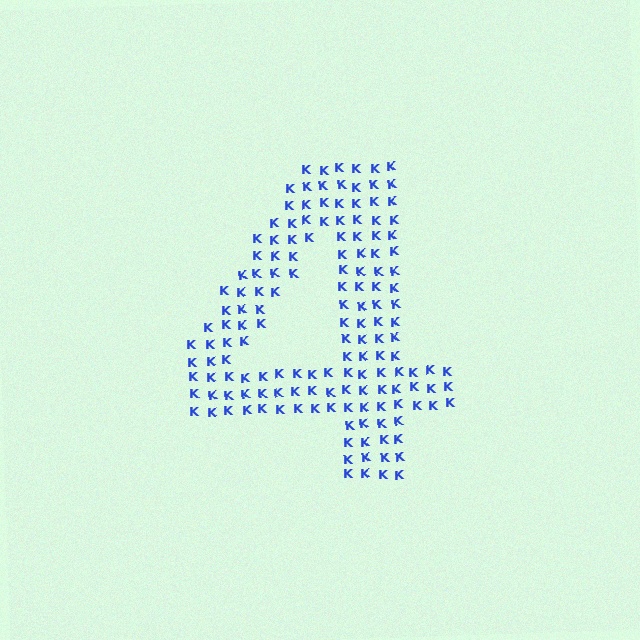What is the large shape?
The large shape is the digit 4.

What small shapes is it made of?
It is made of small letter K's.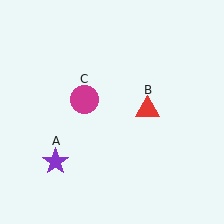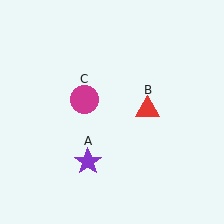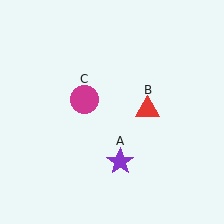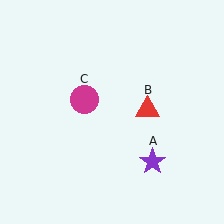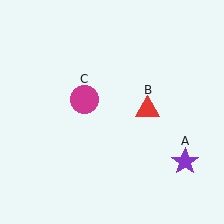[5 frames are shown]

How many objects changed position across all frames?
1 object changed position: purple star (object A).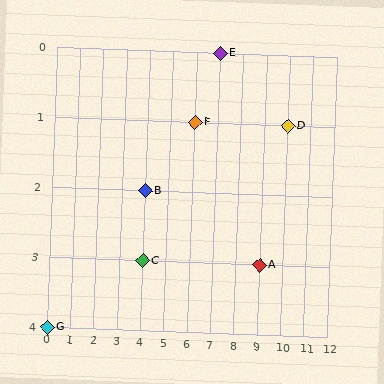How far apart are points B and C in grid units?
Points B and C are 1 row apart.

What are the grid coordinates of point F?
Point F is at grid coordinates (6, 1).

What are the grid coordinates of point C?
Point C is at grid coordinates (4, 3).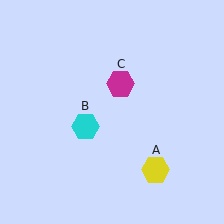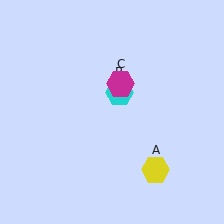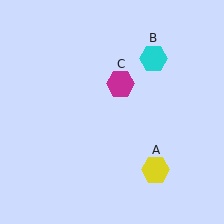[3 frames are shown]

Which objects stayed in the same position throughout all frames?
Yellow hexagon (object A) and magenta hexagon (object C) remained stationary.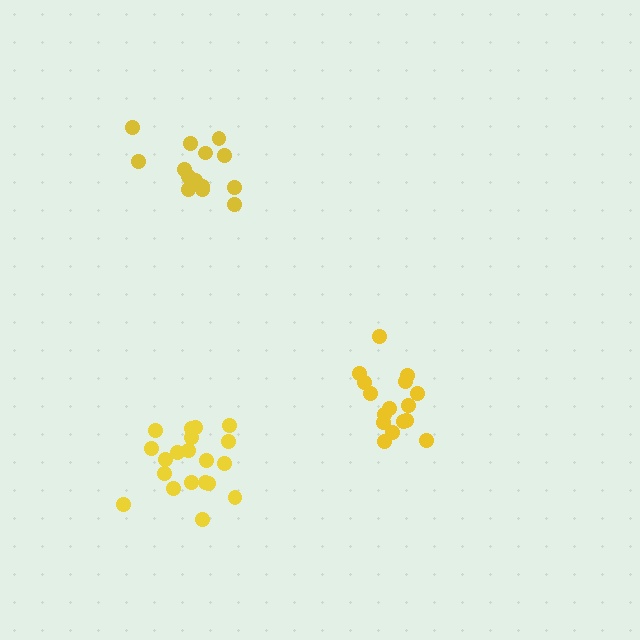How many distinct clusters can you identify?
There are 3 distinct clusters.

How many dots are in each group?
Group 1: 16 dots, Group 2: 14 dots, Group 3: 20 dots (50 total).